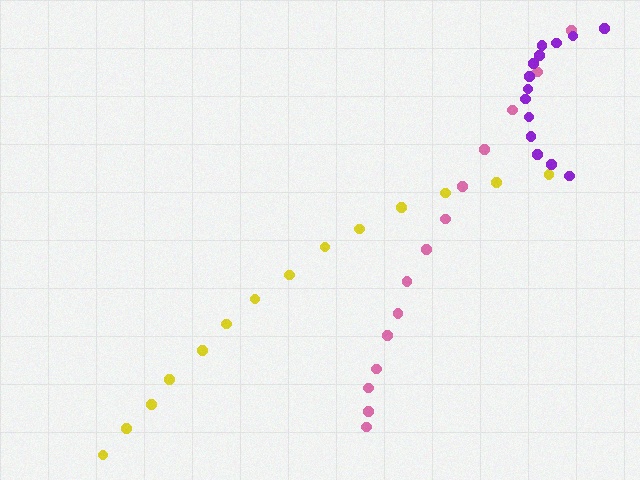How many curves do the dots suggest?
There are 3 distinct paths.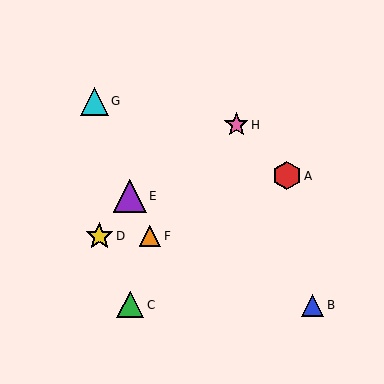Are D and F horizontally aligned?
Yes, both are at y≈236.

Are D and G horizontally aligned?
No, D is at y≈236 and G is at y≈101.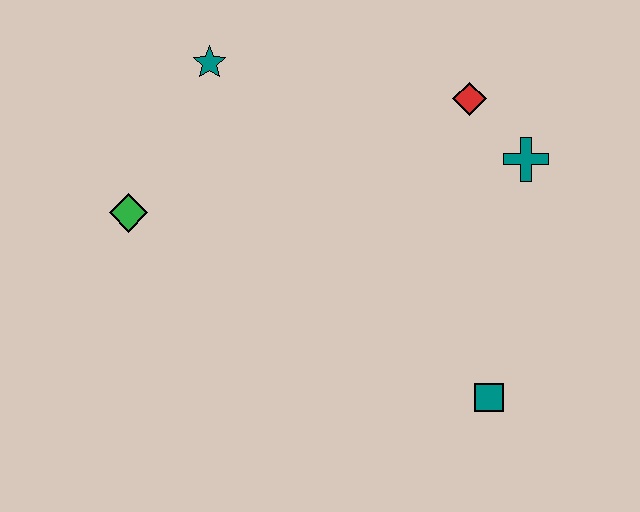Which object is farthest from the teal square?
The teal star is farthest from the teal square.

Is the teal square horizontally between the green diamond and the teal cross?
Yes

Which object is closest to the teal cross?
The red diamond is closest to the teal cross.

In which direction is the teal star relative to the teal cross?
The teal star is to the left of the teal cross.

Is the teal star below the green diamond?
No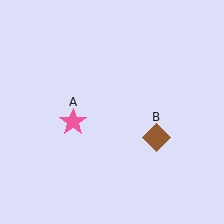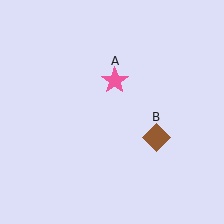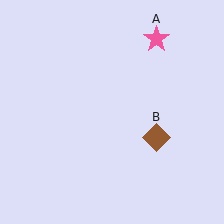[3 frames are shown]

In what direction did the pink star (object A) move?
The pink star (object A) moved up and to the right.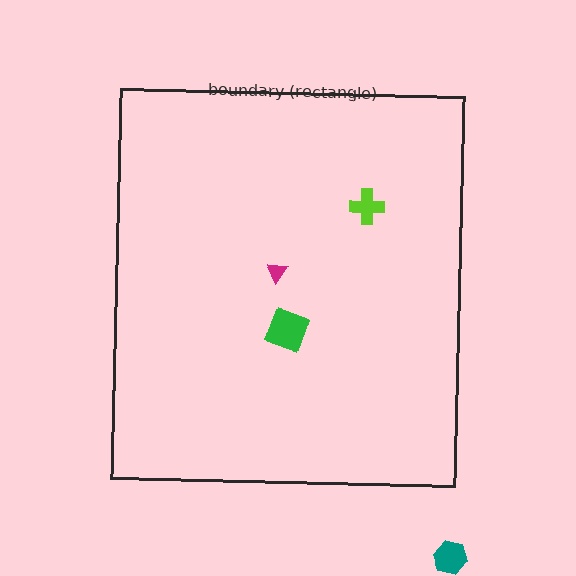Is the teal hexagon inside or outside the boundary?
Outside.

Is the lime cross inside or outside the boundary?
Inside.